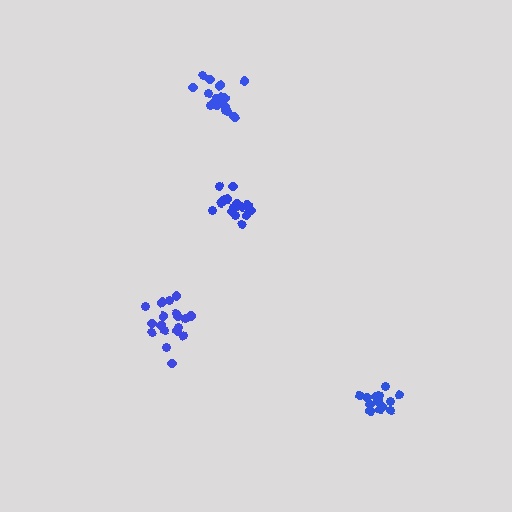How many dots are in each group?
Group 1: 18 dots, Group 2: 13 dots, Group 3: 17 dots, Group 4: 18 dots (66 total).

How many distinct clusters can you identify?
There are 4 distinct clusters.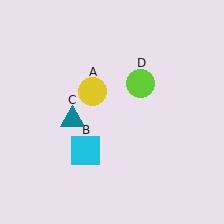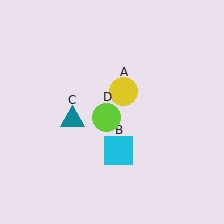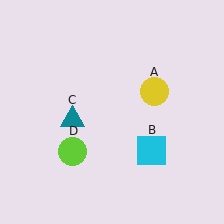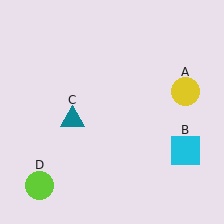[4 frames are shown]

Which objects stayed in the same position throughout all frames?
Teal triangle (object C) remained stationary.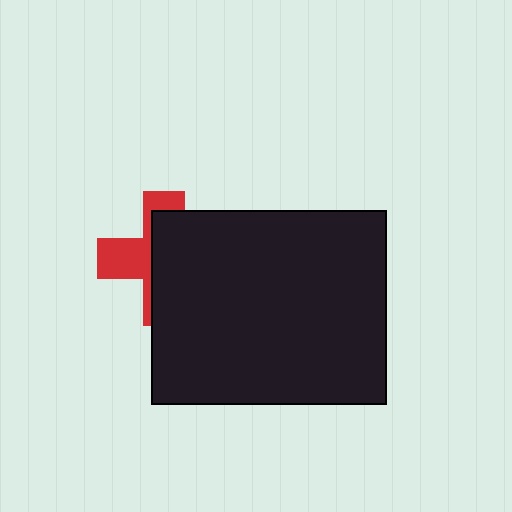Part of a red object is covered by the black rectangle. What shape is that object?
It is a cross.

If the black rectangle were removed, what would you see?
You would see the complete red cross.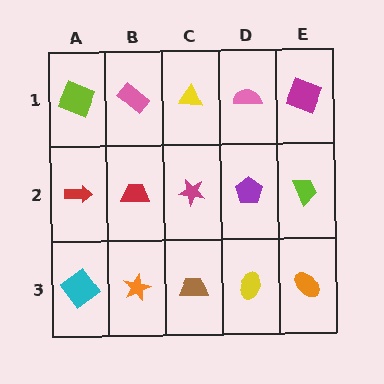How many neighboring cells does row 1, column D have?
3.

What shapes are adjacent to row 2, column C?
A yellow triangle (row 1, column C), a brown trapezoid (row 3, column C), a red trapezoid (row 2, column B), a purple pentagon (row 2, column D).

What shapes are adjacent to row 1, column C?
A magenta star (row 2, column C), a pink rectangle (row 1, column B), a pink semicircle (row 1, column D).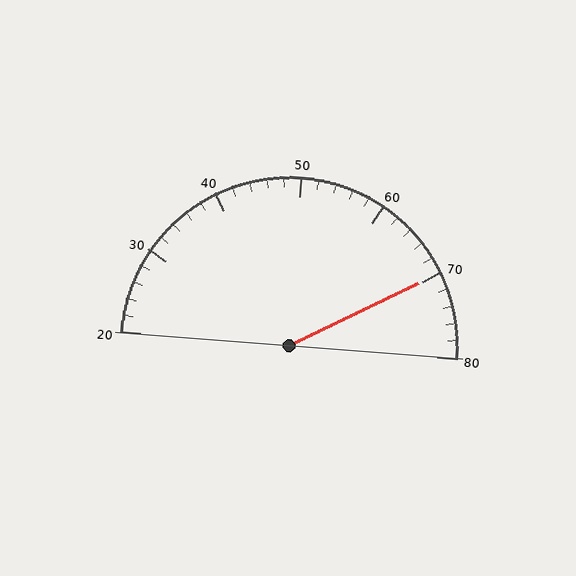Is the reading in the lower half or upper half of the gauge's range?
The reading is in the upper half of the range (20 to 80).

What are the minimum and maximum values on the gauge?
The gauge ranges from 20 to 80.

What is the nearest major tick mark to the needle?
The nearest major tick mark is 70.